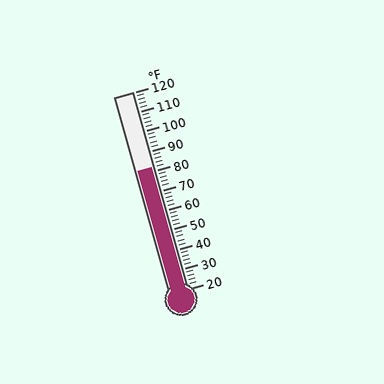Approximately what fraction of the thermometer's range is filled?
The thermometer is filled to approximately 60% of its range.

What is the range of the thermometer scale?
The thermometer scale ranges from 20°F to 120°F.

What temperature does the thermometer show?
The thermometer shows approximately 82°F.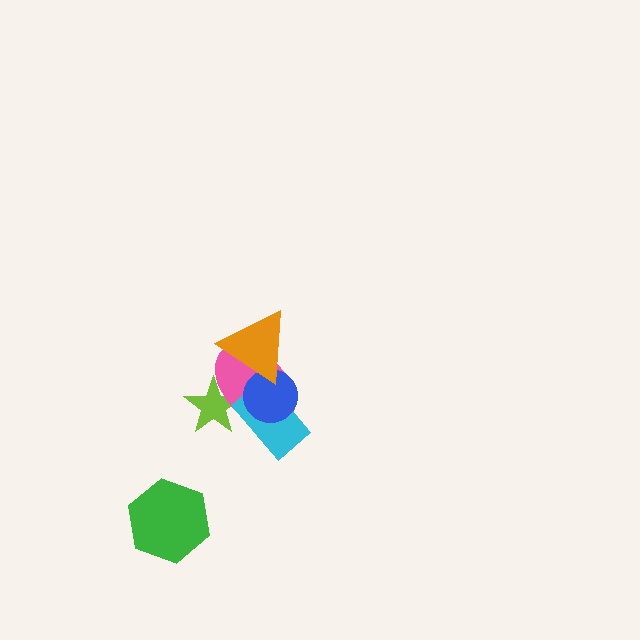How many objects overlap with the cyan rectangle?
3 objects overlap with the cyan rectangle.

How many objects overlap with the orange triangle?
2 objects overlap with the orange triangle.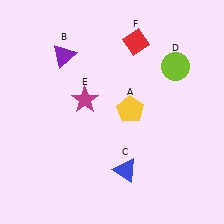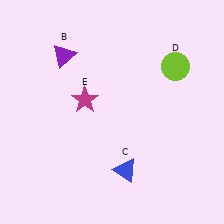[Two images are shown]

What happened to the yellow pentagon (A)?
The yellow pentagon (A) was removed in Image 2. It was in the top-right area of Image 1.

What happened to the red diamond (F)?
The red diamond (F) was removed in Image 2. It was in the top-right area of Image 1.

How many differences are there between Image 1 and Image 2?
There are 2 differences between the two images.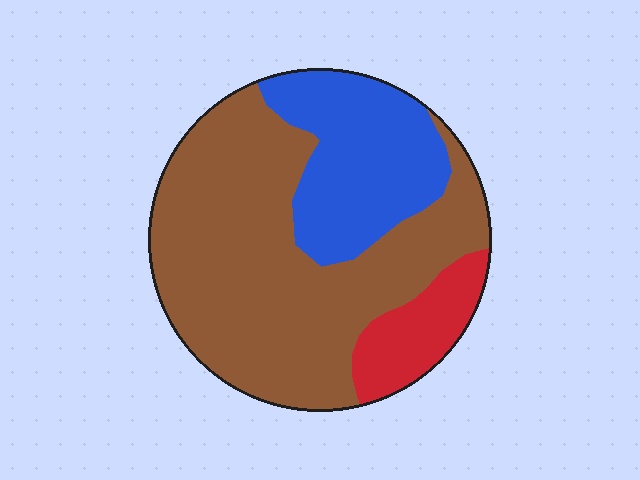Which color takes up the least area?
Red, at roughly 10%.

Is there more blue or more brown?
Brown.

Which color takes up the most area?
Brown, at roughly 65%.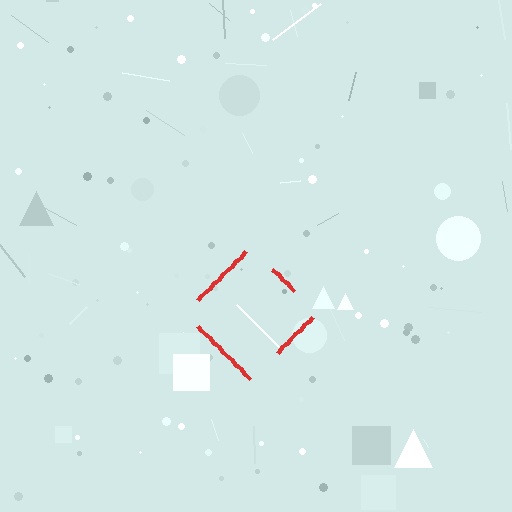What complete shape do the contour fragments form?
The contour fragments form a diamond.